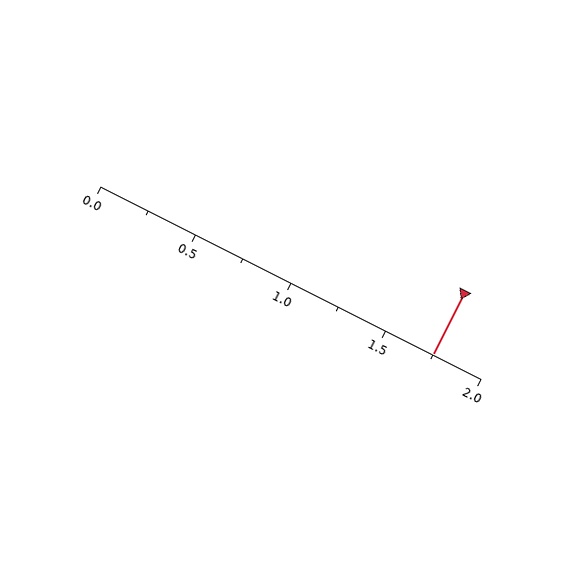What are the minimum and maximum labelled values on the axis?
The axis runs from 0.0 to 2.0.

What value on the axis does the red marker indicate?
The marker indicates approximately 1.75.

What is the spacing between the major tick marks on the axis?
The major ticks are spaced 0.5 apart.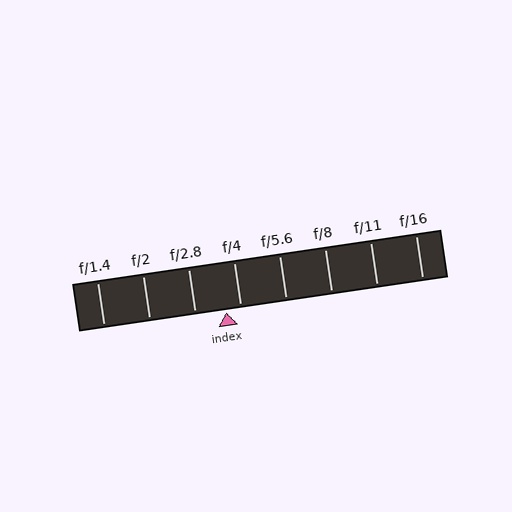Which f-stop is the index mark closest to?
The index mark is closest to f/4.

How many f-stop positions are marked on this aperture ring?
There are 8 f-stop positions marked.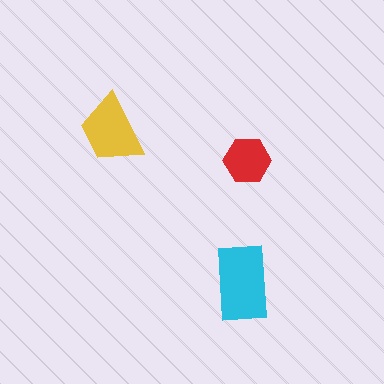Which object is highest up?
The yellow trapezoid is topmost.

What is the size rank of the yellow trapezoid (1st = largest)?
2nd.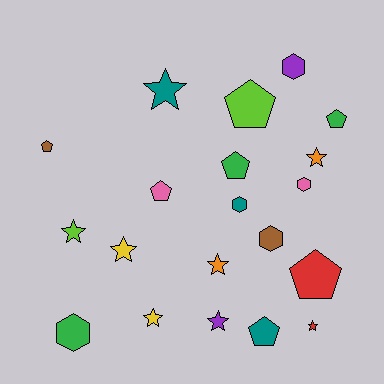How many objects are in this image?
There are 20 objects.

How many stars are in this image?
There are 8 stars.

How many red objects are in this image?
There are 2 red objects.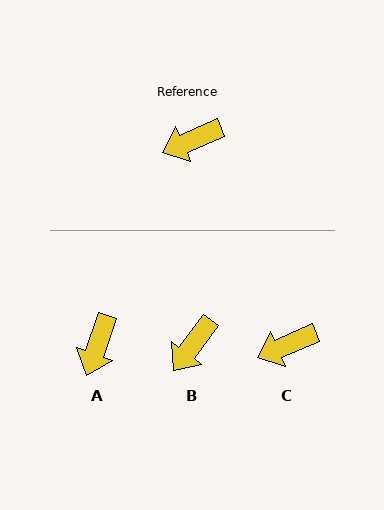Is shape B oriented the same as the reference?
No, it is off by about 30 degrees.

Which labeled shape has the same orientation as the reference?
C.